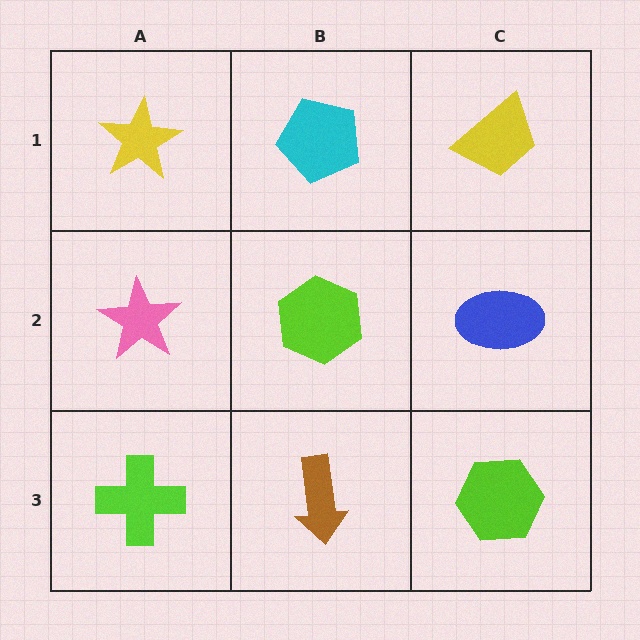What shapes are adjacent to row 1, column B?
A lime hexagon (row 2, column B), a yellow star (row 1, column A), a yellow trapezoid (row 1, column C).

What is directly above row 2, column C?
A yellow trapezoid.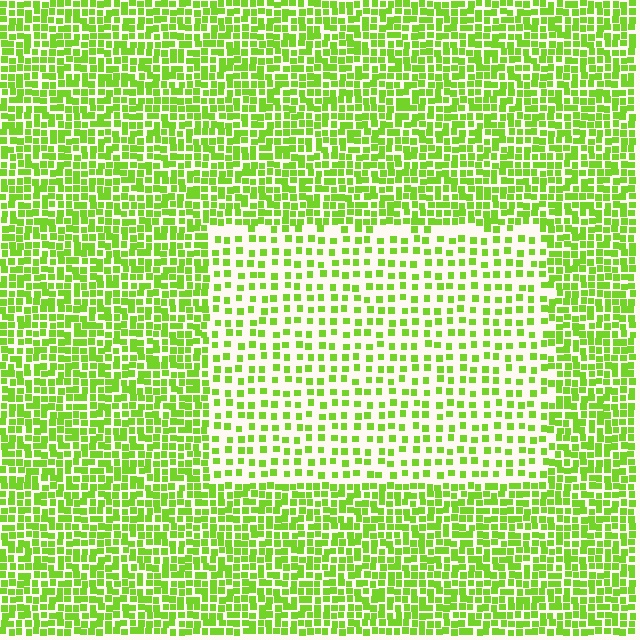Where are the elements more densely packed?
The elements are more densely packed outside the rectangle boundary.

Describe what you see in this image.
The image contains small lime elements arranged at two different densities. A rectangle-shaped region is visible where the elements are less densely packed than the surrounding area.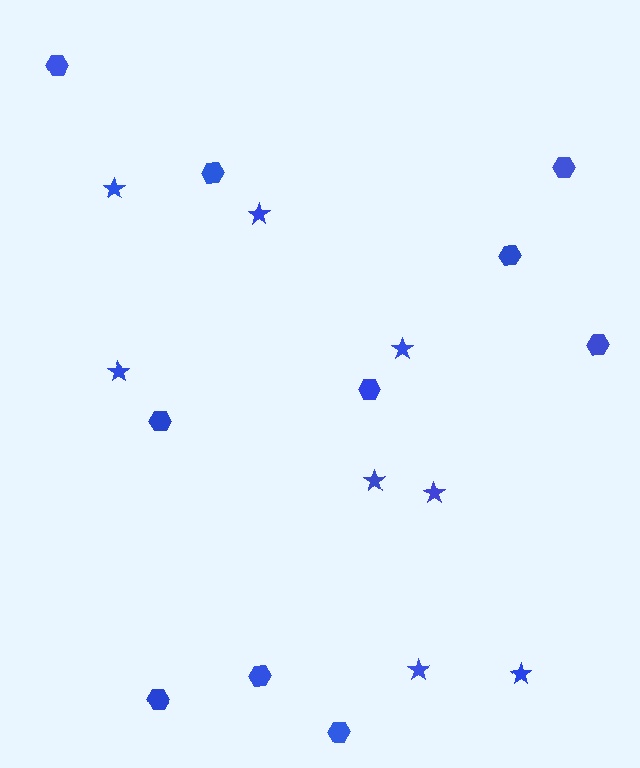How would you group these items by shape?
There are 2 groups: one group of hexagons (10) and one group of stars (8).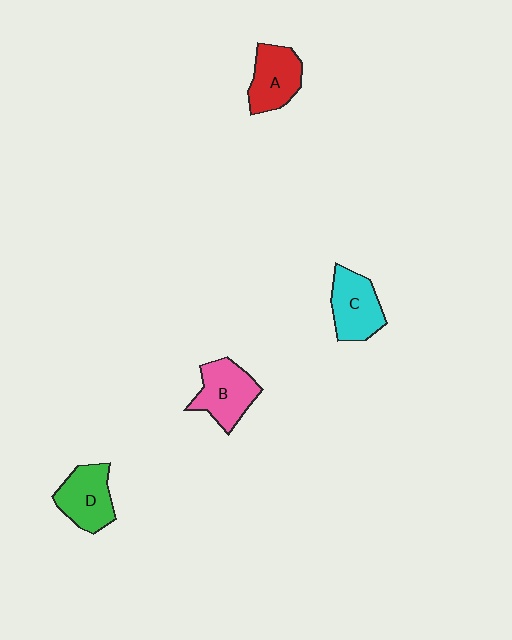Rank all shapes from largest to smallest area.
From largest to smallest: B (pink), C (cyan), D (green), A (red).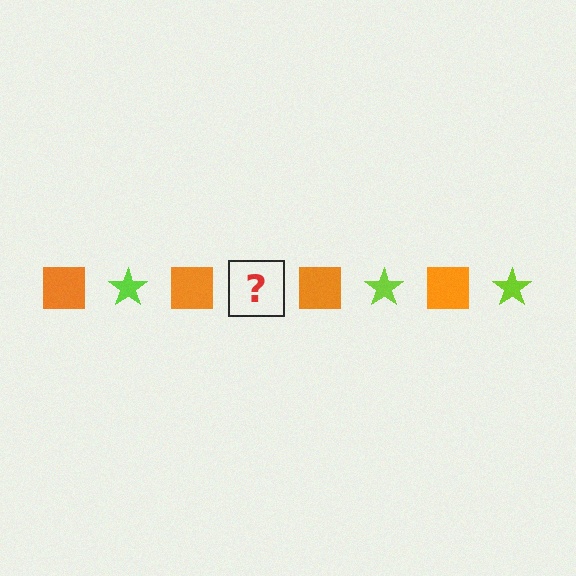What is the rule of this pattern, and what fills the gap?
The rule is that the pattern alternates between orange square and lime star. The gap should be filled with a lime star.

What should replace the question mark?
The question mark should be replaced with a lime star.